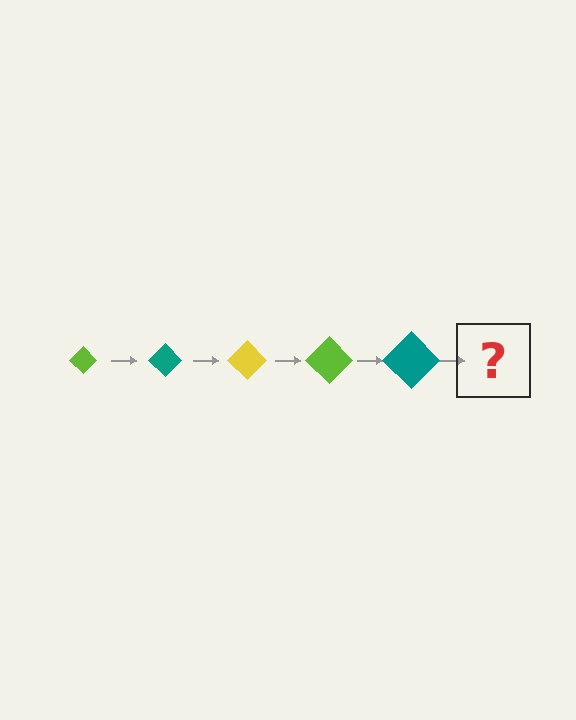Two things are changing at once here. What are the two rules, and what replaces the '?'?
The two rules are that the diamond grows larger each step and the color cycles through lime, teal, and yellow. The '?' should be a yellow diamond, larger than the previous one.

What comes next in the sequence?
The next element should be a yellow diamond, larger than the previous one.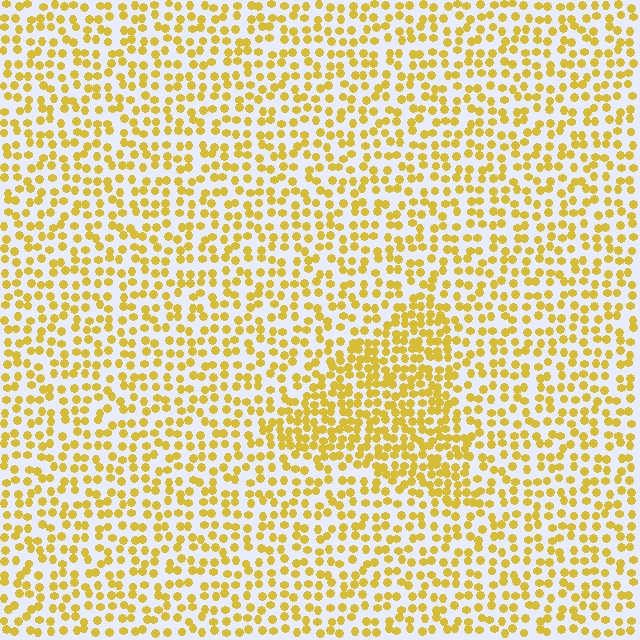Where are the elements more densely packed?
The elements are more densely packed inside the triangle boundary.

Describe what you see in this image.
The image contains small yellow elements arranged at two different densities. A triangle-shaped region is visible where the elements are more densely packed than the surrounding area.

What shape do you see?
I see a triangle.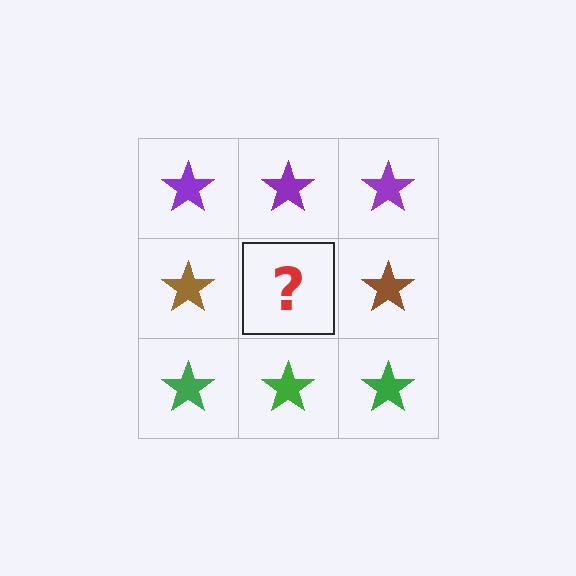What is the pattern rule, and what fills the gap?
The rule is that each row has a consistent color. The gap should be filled with a brown star.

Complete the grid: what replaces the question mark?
The question mark should be replaced with a brown star.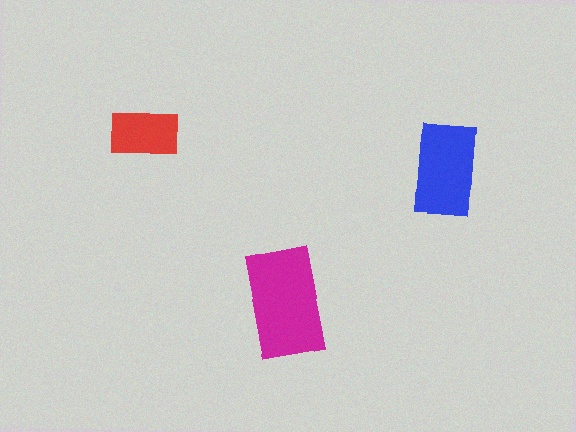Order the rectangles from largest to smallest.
the magenta one, the blue one, the red one.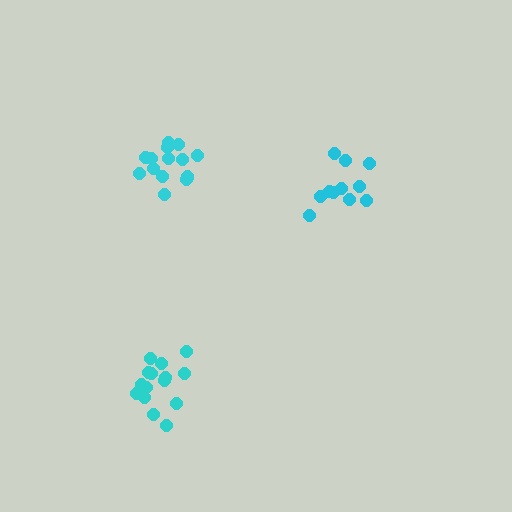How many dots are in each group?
Group 1: 14 dots, Group 2: 11 dots, Group 3: 15 dots (40 total).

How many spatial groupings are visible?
There are 3 spatial groupings.